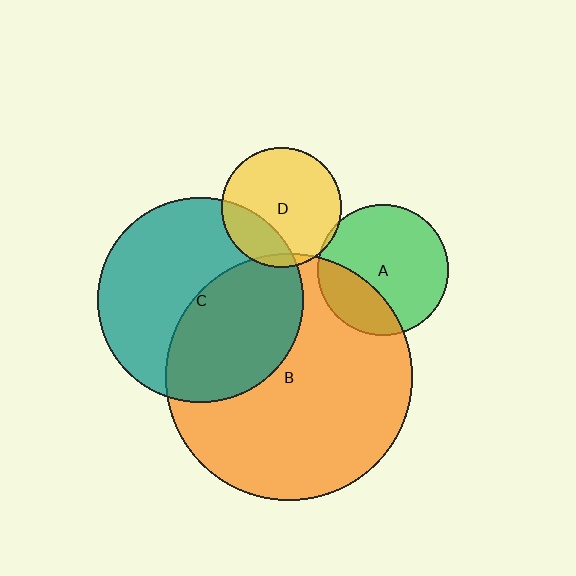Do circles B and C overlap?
Yes.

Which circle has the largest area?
Circle B (orange).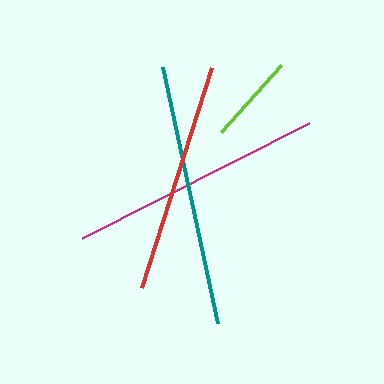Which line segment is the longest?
The teal line is the longest at approximately 262 pixels.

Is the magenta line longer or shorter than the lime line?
The magenta line is longer than the lime line.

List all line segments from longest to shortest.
From longest to shortest: teal, magenta, red, lime.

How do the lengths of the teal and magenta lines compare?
The teal and magenta lines are approximately the same length.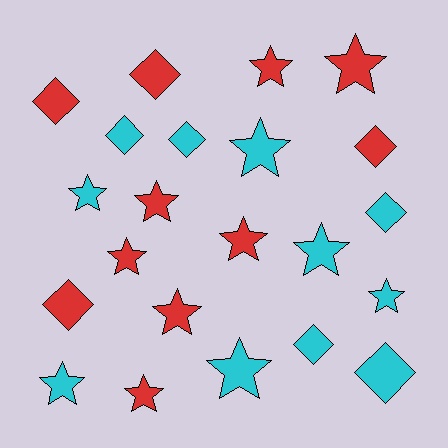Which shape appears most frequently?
Star, with 13 objects.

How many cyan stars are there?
There are 6 cyan stars.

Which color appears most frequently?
Red, with 11 objects.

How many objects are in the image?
There are 22 objects.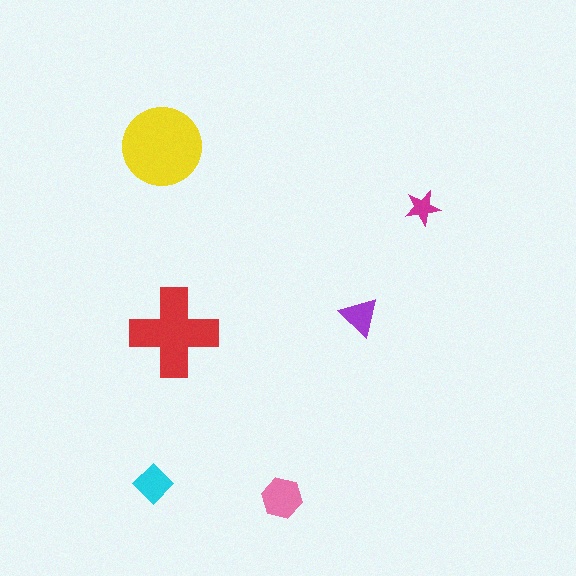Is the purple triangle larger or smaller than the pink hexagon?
Smaller.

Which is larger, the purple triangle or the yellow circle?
The yellow circle.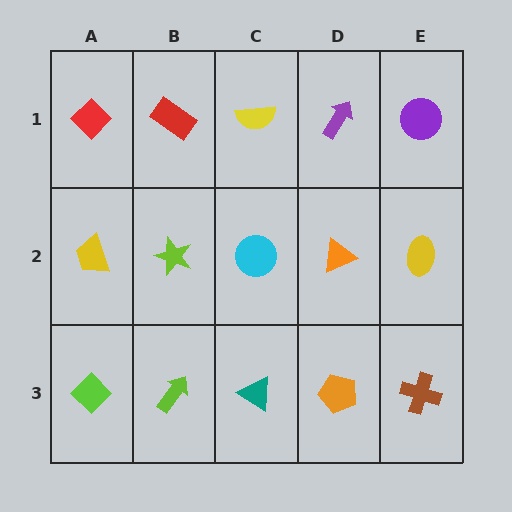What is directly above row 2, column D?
A purple arrow.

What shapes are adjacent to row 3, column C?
A cyan circle (row 2, column C), a lime arrow (row 3, column B), an orange pentagon (row 3, column D).